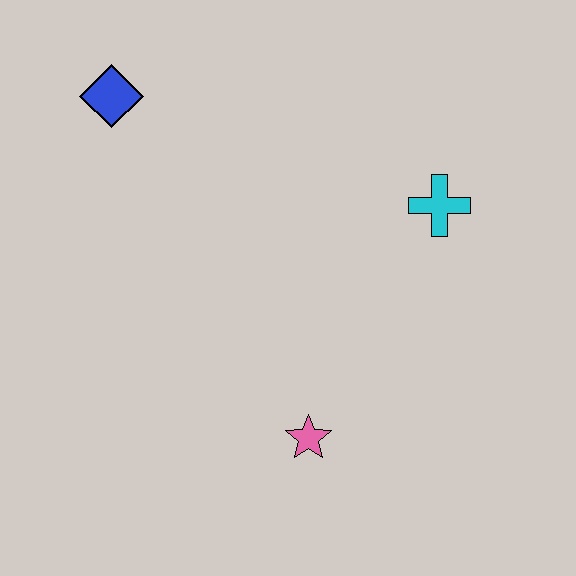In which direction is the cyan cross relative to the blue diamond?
The cyan cross is to the right of the blue diamond.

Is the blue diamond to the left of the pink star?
Yes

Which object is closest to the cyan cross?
The pink star is closest to the cyan cross.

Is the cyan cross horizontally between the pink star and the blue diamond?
No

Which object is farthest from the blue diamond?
The pink star is farthest from the blue diamond.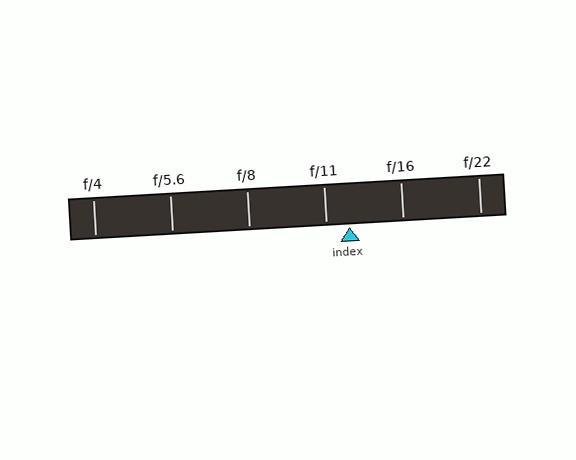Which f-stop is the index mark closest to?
The index mark is closest to f/11.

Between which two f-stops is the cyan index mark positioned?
The index mark is between f/11 and f/16.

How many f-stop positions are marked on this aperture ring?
There are 6 f-stop positions marked.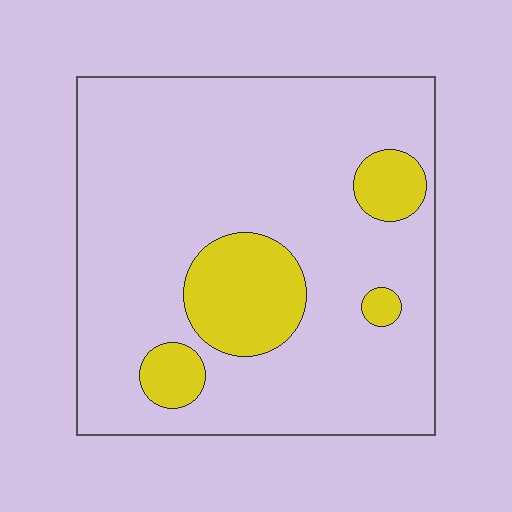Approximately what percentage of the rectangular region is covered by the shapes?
Approximately 15%.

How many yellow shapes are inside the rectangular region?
4.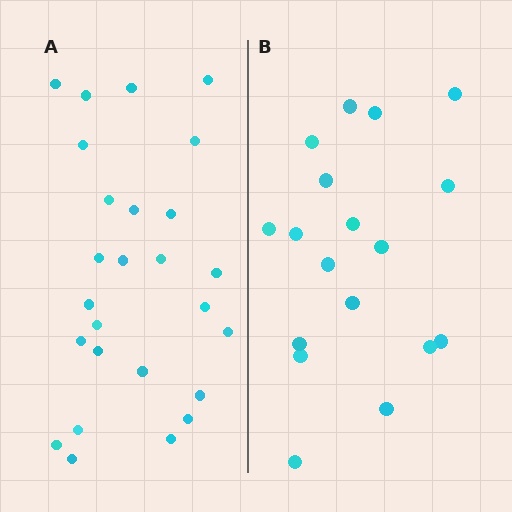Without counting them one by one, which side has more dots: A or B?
Region A (the left region) has more dots.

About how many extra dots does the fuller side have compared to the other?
Region A has roughly 8 or so more dots than region B.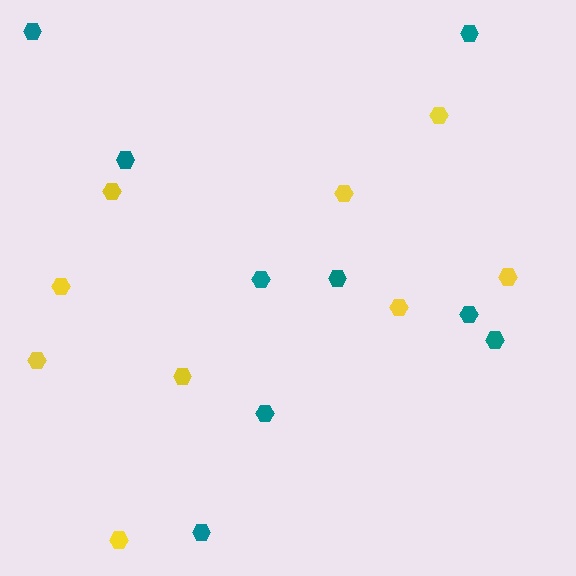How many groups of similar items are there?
There are 2 groups: one group of teal hexagons (9) and one group of yellow hexagons (9).